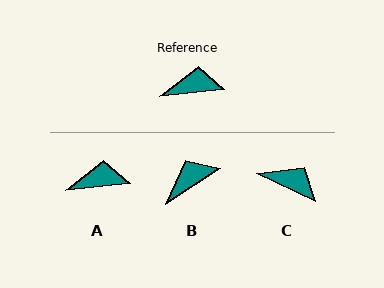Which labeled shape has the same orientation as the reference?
A.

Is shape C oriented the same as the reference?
No, it is off by about 32 degrees.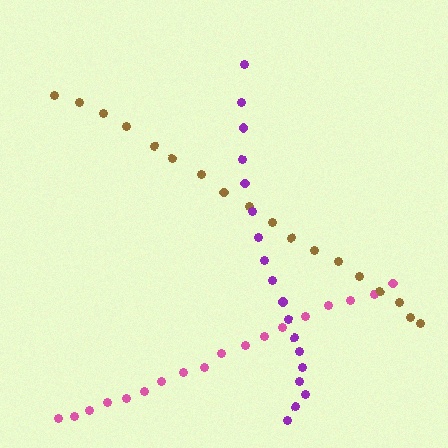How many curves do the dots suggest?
There are 3 distinct paths.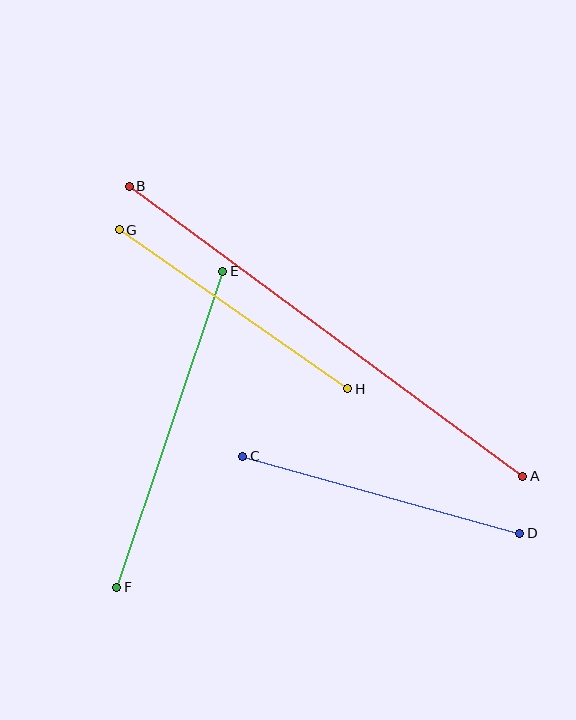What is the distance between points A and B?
The distance is approximately 489 pixels.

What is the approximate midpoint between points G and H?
The midpoint is at approximately (233, 309) pixels.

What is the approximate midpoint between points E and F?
The midpoint is at approximately (170, 429) pixels.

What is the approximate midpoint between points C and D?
The midpoint is at approximately (381, 495) pixels.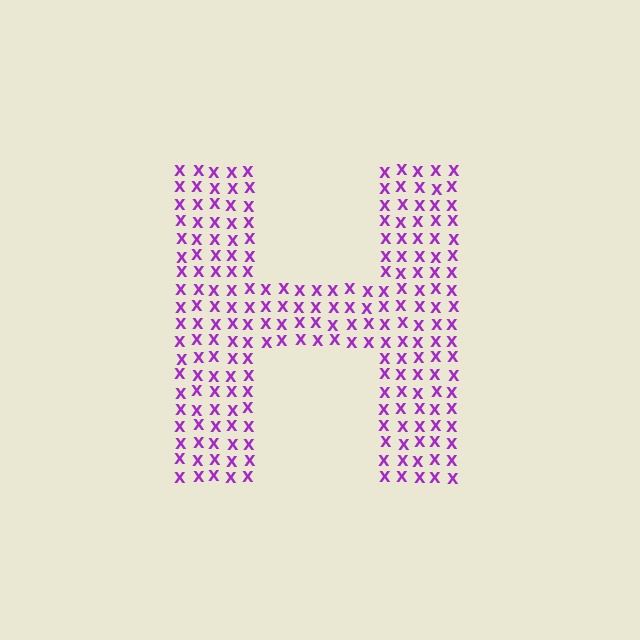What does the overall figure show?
The overall figure shows the letter H.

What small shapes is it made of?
It is made of small letter X's.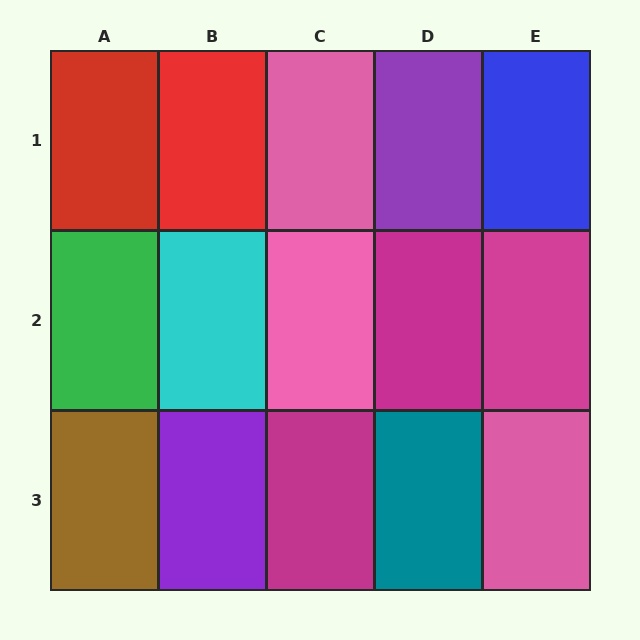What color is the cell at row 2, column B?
Cyan.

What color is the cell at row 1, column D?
Purple.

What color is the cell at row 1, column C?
Pink.